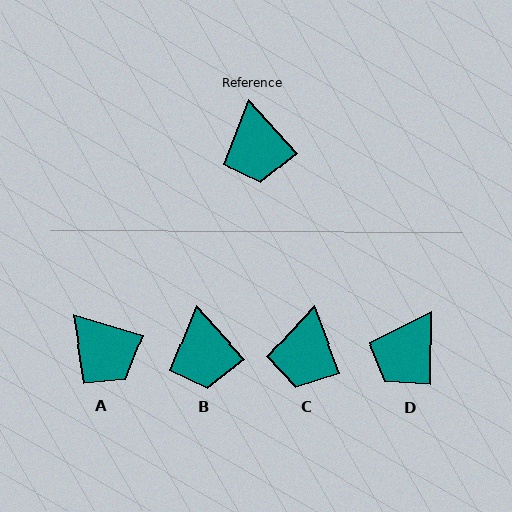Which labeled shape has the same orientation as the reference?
B.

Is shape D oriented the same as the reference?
No, it is off by about 42 degrees.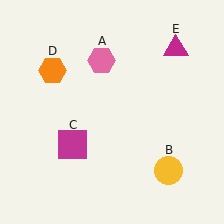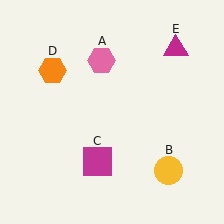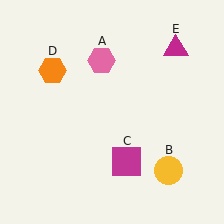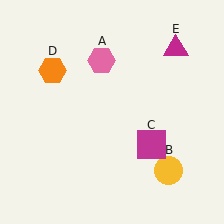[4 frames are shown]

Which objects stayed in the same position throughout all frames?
Pink hexagon (object A) and yellow circle (object B) and orange hexagon (object D) and magenta triangle (object E) remained stationary.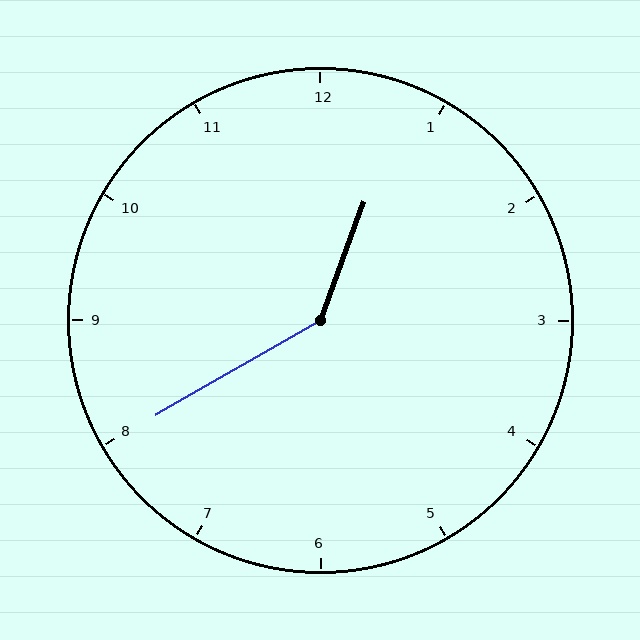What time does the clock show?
12:40.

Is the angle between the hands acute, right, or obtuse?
It is obtuse.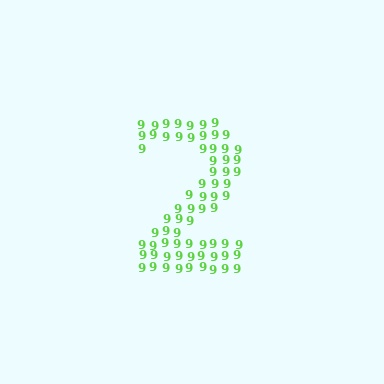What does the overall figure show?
The overall figure shows the digit 2.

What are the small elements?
The small elements are digit 9's.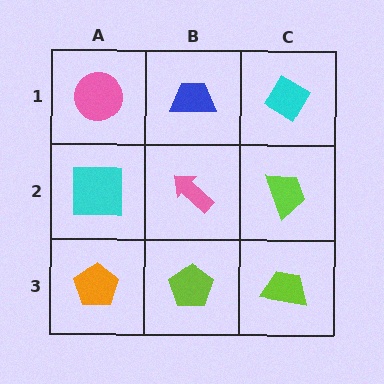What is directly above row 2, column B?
A blue trapezoid.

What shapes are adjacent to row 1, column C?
A lime trapezoid (row 2, column C), a blue trapezoid (row 1, column B).